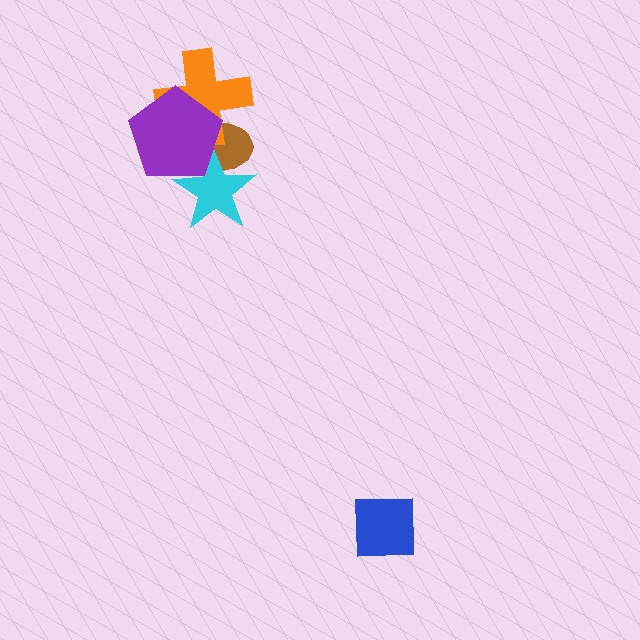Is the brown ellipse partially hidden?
Yes, it is partially covered by another shape.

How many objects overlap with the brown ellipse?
3 objects overlap with the brown ellipse.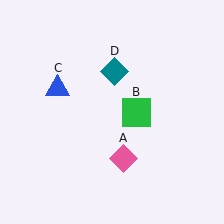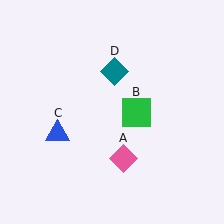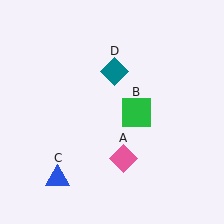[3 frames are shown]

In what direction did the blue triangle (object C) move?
The blue triangle (object C) moved down.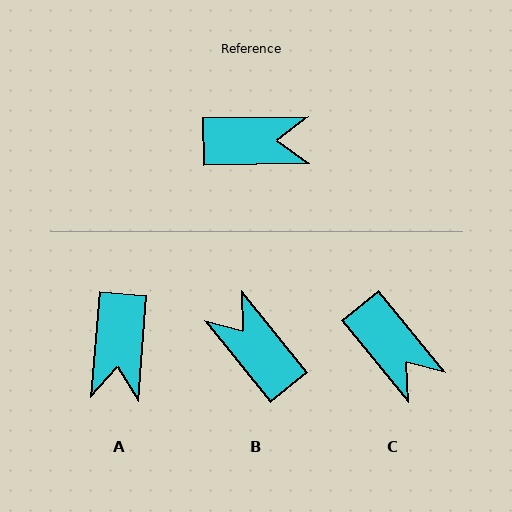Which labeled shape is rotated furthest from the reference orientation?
B, about 128 degrees away.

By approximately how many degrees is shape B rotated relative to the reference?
Approximately 128 degrees counter-clockwise.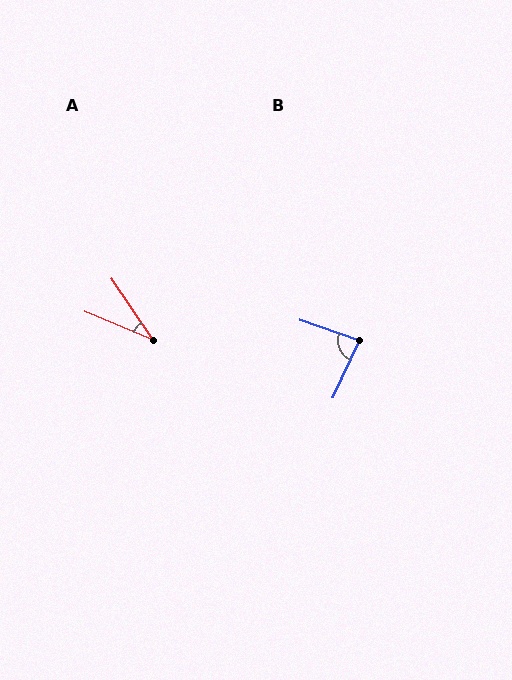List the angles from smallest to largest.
A (34°), B (84°).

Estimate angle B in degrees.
Approximately 84 degrees.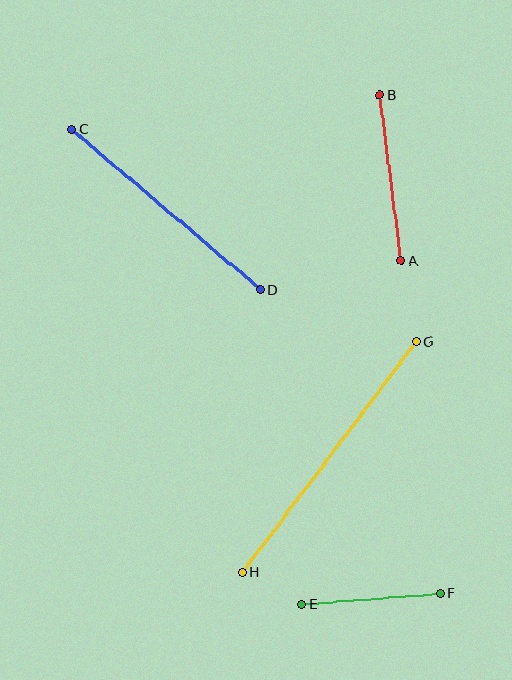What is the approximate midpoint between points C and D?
The midpoint is at approximately (166, 210) pixels.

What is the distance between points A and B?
The distance is approximately 167 pixels.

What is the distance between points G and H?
The distance is approximately 289 pixels.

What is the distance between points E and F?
The distance is approximately 139 pixels.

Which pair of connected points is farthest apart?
Points G and H are farthest apart.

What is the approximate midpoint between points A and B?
The midpoint is at approximately (391, 178) pixels.